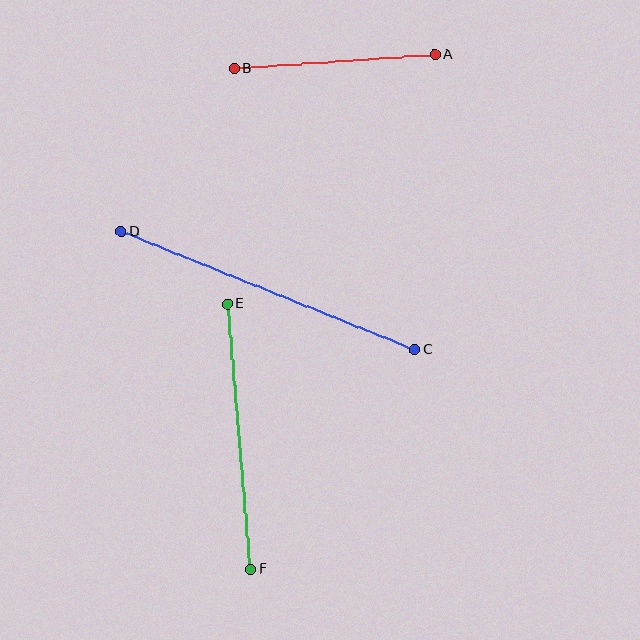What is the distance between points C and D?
The distance is approximately 316 pixels.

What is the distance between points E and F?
The distance is approximately 266 pixels.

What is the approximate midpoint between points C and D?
The midpoint is at approximately (268, 290) pixels.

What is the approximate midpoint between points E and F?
The midpoint is at approximately (239, 436) pixels.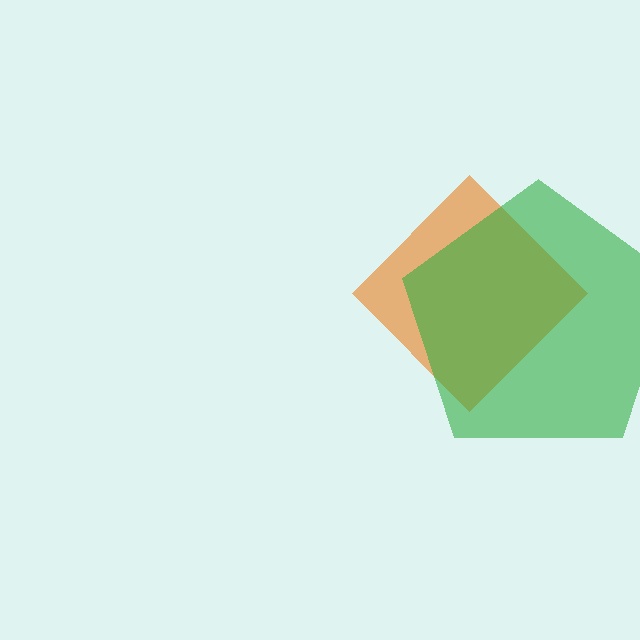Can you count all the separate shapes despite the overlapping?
Yes, there are 2 separate shapes.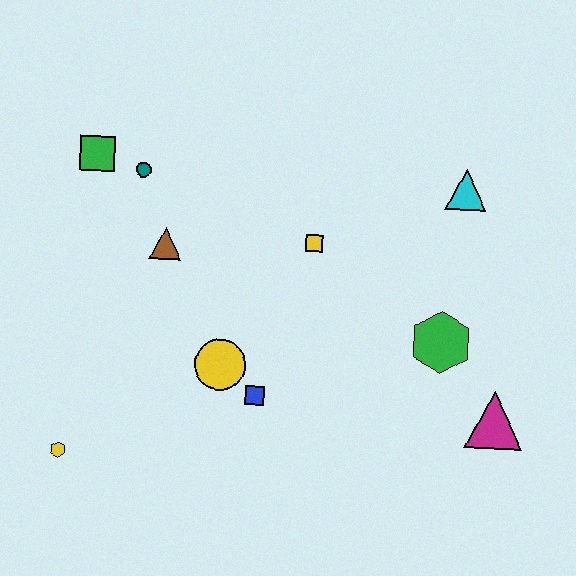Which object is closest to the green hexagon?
The magenta triangle is closest to the green hexagon.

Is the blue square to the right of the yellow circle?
Yes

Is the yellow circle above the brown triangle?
No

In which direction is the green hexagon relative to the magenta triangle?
The green hexagon is above the magenta triangle.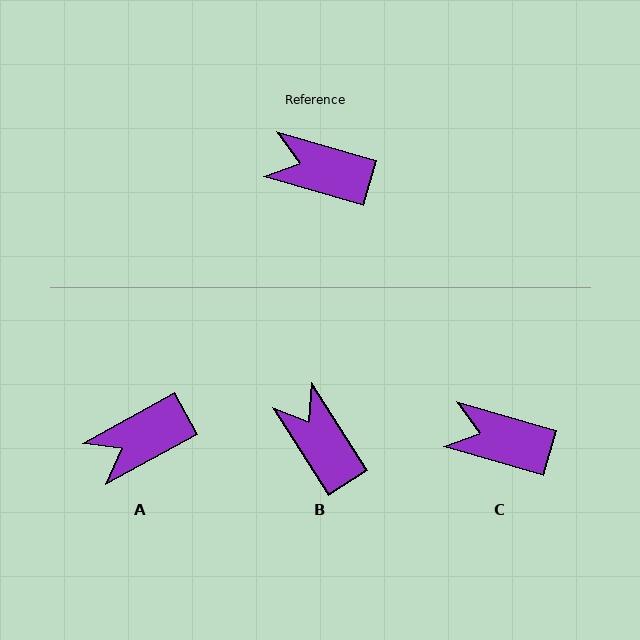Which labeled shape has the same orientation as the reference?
C.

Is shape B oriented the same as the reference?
No, it is off by about 42 degrees.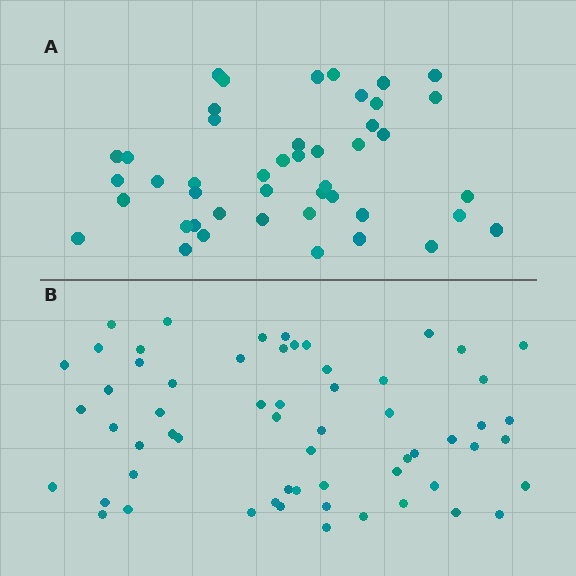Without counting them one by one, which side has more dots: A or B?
Region B (the bottom region) has more dots.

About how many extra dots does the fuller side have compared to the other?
Region B has approximately 15 more dots than region A.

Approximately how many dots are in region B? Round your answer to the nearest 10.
About 60 dots.